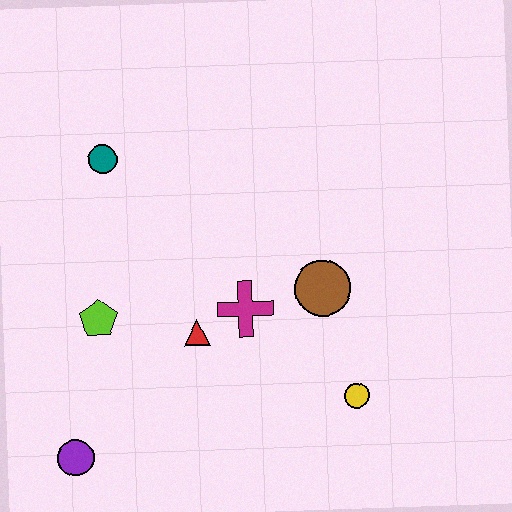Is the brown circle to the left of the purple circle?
No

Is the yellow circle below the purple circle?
No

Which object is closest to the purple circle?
The lime pentagon is closest to the purple circle.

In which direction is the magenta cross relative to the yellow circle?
The magenta cross is to the left of the yellow circle.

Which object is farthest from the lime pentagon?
The yellow circle is farthest from the lime pentagon.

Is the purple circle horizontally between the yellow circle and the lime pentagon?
No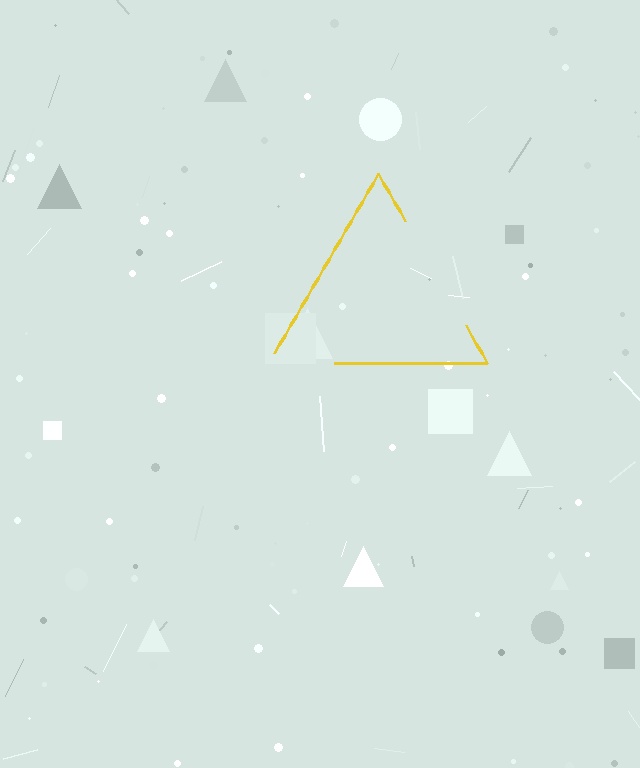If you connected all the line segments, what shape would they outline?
They would outline a triangle.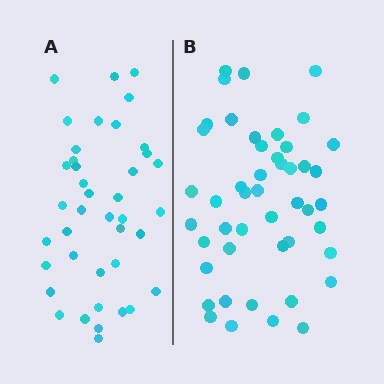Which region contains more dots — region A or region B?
Region B (the right region) has more dots.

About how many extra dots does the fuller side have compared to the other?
Region B has roughly 8 or so more dots than region A.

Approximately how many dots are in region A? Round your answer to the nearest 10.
About 40 dots.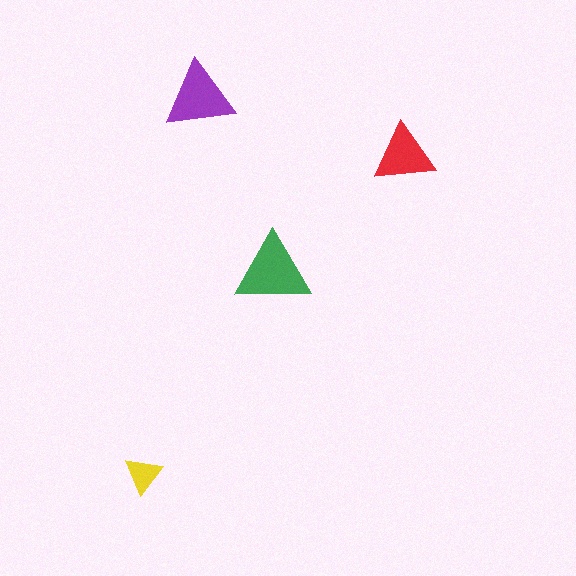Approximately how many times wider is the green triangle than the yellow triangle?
About 2 times wider.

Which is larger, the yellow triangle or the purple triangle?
The purple one.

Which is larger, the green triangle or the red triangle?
The green one.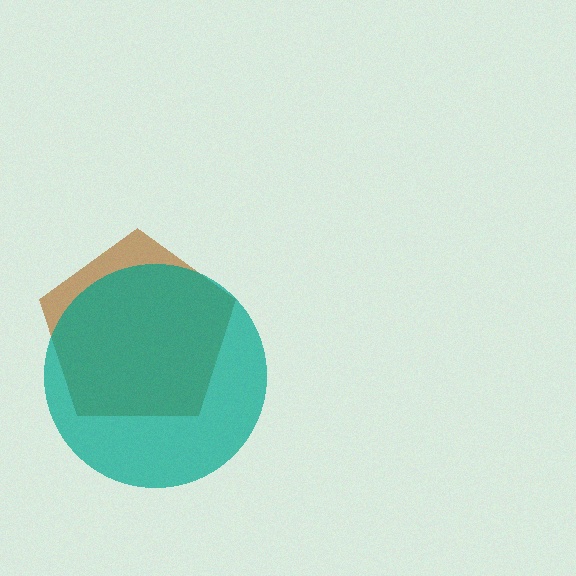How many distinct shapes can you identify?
There are 2 distinct shapes: a brown pentagon, a teal circle.